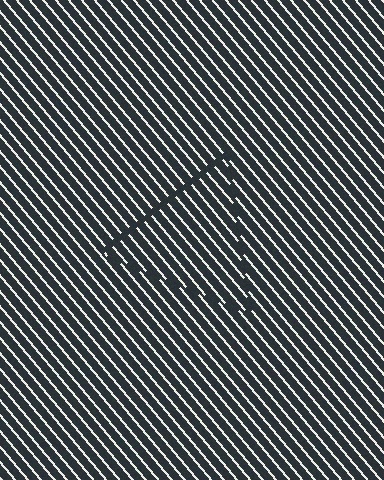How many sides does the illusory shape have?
3 sides — the line-ends trace a triangle.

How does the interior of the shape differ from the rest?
The interior of the shape contains the same grating, shifted by half a period — the contour is defined by the phase discontinuity where line-ends from the inner and outer gratings abut.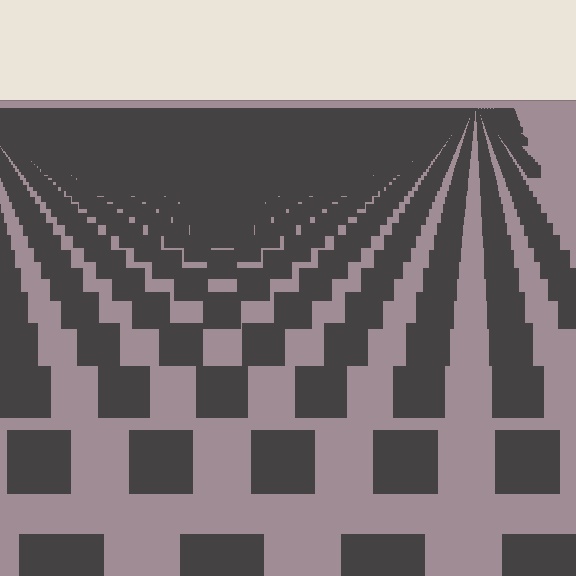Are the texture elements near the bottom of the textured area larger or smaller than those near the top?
Larger. Near the bottom, elements are closer to the viewer and appear at a bigger on-screen size.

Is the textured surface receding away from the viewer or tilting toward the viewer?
The surface is receding away from the viewer. Texture elements get smaller and denser toward the top.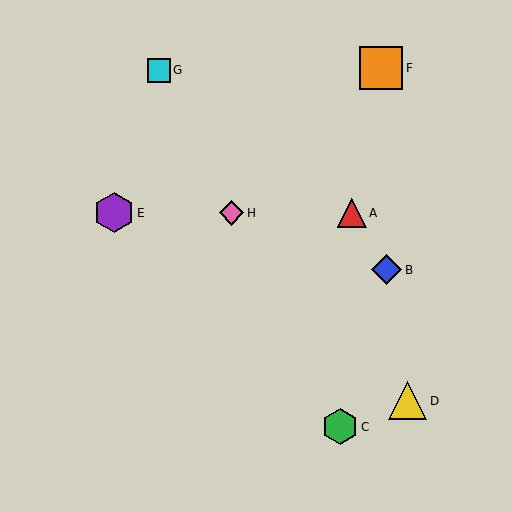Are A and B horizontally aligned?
No, A is at y≈213 and B is at y≈270.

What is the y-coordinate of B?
Object B is at y≈270.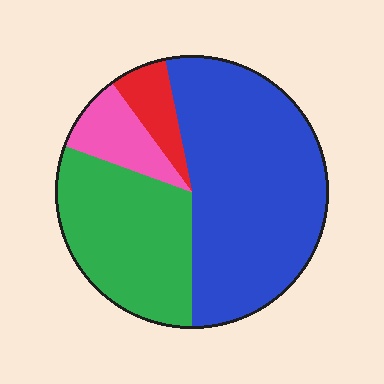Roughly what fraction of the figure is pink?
Pink covers around 10% of the figure.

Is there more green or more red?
Green.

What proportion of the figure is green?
Green covers 31% of the figure.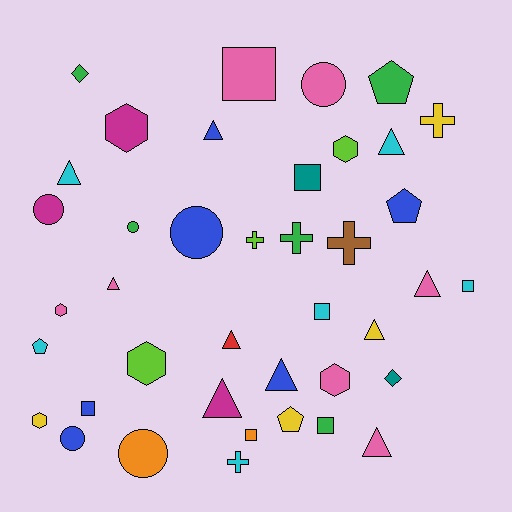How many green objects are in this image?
There are 5 green objects.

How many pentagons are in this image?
There are 4 pentagons.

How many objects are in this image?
There are 40 objects.